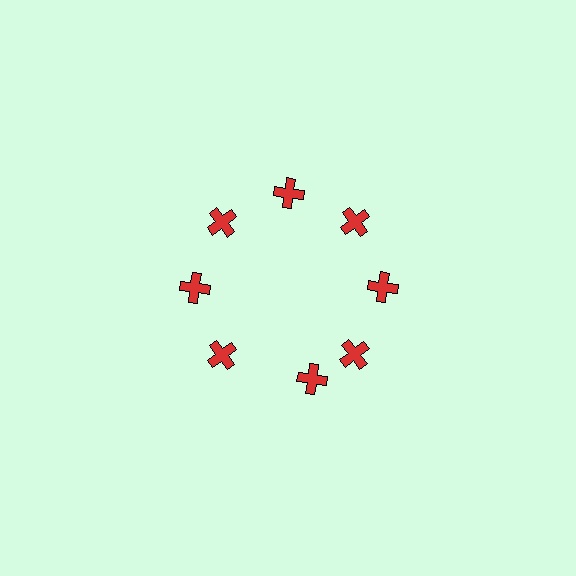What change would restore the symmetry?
The symmetry would be restored by rotating it back into even spacing with its neighbors so that all 8 crosses sit at equal angles and equal distance from the center.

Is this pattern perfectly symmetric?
No. The 8 red crosses are arranged in a ring, but one element near the 6 o'clock position is rotated out of alignment along the ring, breaking the 8-fold rotational symmetry.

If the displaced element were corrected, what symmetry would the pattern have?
It would have 8-fold rotational symmetry — the pattern would map onto itself every 45 degrees.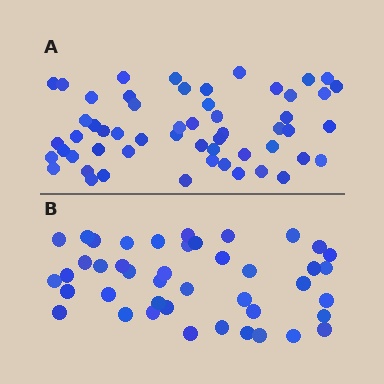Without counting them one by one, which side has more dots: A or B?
Region A (the top region) has more dots.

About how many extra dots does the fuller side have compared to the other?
Region A has roughly 12 or so more dots than region B.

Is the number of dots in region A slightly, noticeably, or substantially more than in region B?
Region A has noticeably more, but not dramatically so. The ratio is roughly 1.3 to 1.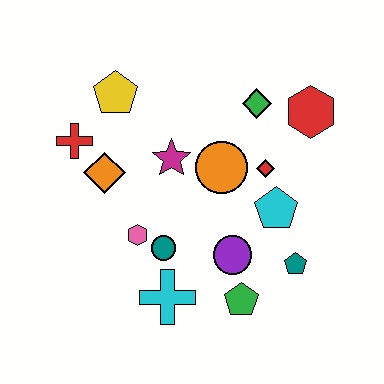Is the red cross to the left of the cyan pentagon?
Yes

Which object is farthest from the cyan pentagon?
The red cross is farthest from the cyan pentagon.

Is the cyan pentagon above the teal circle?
Yes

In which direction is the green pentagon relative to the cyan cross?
The green pentagon is to the right of the cyan cross.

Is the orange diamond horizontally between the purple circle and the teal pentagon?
No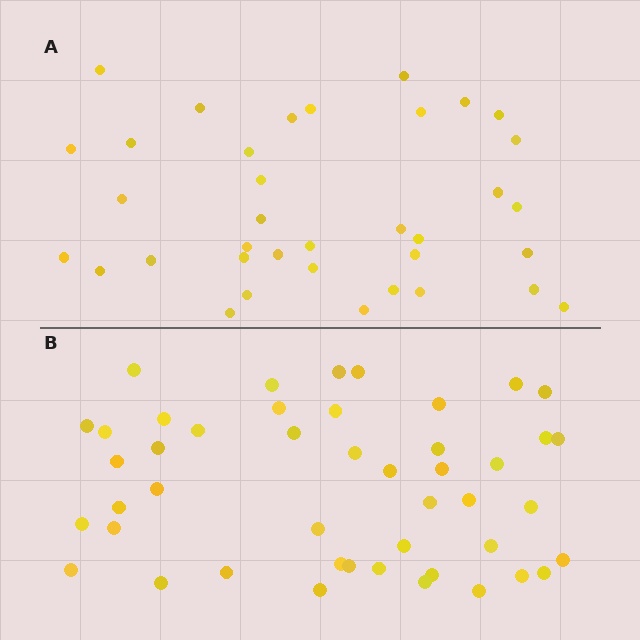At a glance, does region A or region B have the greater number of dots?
Region B (the bottom region) has more dots.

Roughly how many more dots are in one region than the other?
Region B has roughly 10 or so more dots than region A.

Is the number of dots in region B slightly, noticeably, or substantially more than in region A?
Region B has noticeably more, but not dramatically so. The ratio is roughly 1.3 to 1.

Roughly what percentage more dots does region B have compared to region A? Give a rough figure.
About 30% more.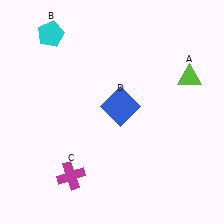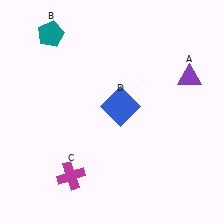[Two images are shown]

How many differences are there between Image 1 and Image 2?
There are 2 differences between the two images.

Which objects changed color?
A changed from lime to purple. B changed from cyan to teal.